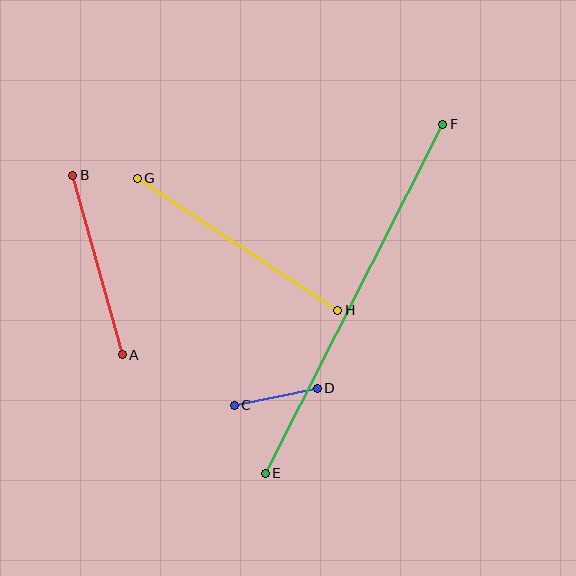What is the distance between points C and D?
The distance is approximately 84 pixels.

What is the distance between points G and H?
The distance is approximately 240 pixels.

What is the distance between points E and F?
The distance is approximately 392 pixels.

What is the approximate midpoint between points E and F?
The midpoint is at approximately (354, 299) pixels.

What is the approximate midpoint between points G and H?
The midpoint is at approximately (238, 244) pixels.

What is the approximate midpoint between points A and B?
The midpoint is at approximately (97, 265) pixels.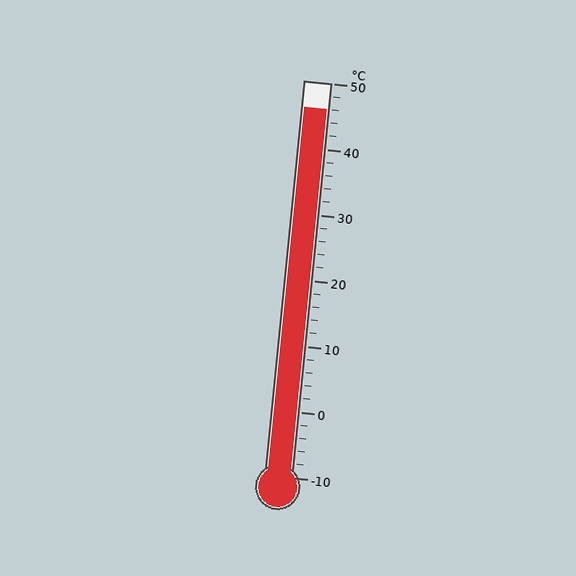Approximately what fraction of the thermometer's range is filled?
The thermometer is filled to approximately 95% of its range.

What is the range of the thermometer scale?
The thermometer scale ranges from -10°C to 50°C.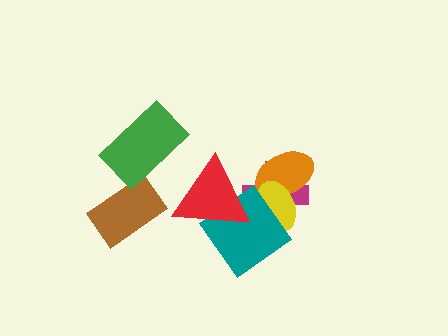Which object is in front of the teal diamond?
The red triangle is in front of the teal diamond.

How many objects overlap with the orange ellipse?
2 objects overlap with the orange ellipse.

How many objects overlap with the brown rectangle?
0 objects overlap with the brown rectangle.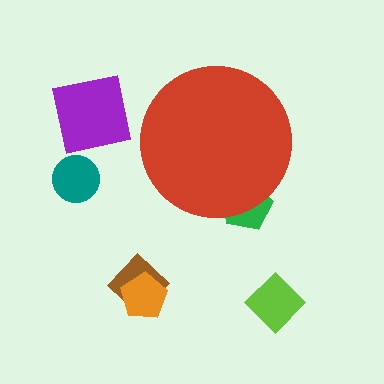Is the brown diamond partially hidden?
No, the brown diamond is fully visible.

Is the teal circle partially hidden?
No, the teal circle is fully visible.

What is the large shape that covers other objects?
A red circle.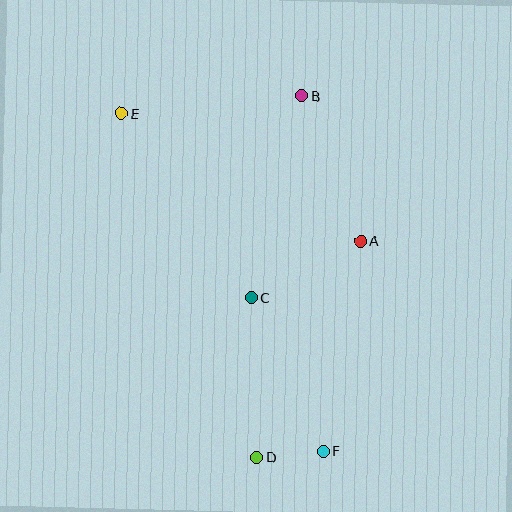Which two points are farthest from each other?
Points E and F are farthest from each other.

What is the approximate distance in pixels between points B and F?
The distance between B and F is approximately 356 pixels.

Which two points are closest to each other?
Points D and F are closest to each other.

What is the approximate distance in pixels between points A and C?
The distance between A and C is approximately 123 pixels.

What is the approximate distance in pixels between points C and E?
The distance between C and E is approximately 226 pixels.